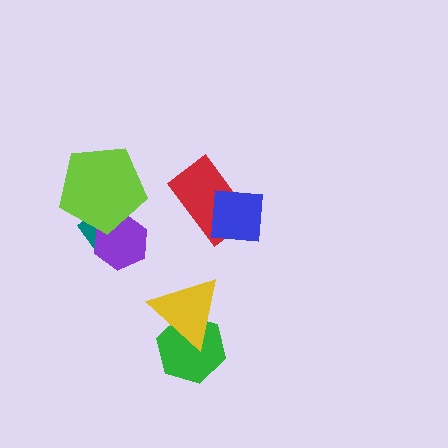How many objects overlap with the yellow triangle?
1 object overlaps with the yellow triangle.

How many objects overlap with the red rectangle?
1 object overlaps with the red rectangle.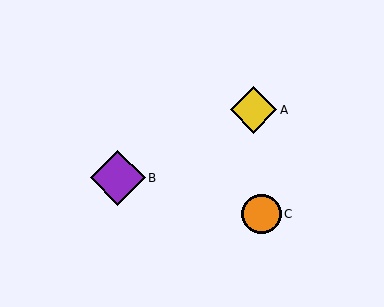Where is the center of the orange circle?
The center of the orange circle is at (261, 214).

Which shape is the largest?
The purple diamond (labeled B) is the largest.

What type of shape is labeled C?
Shape C is an orange circle.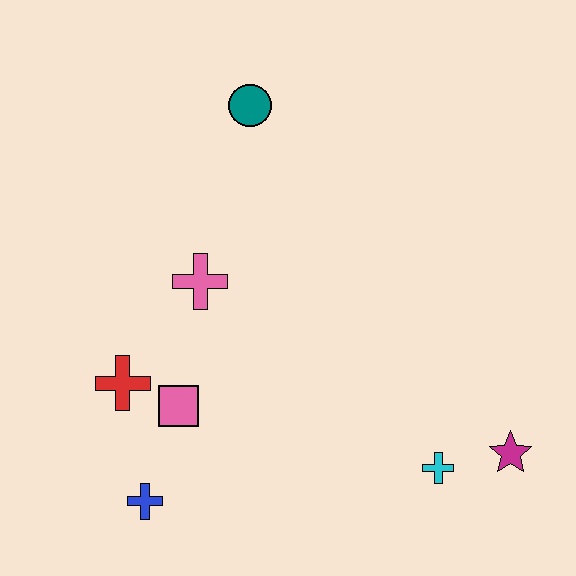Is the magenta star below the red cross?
Yes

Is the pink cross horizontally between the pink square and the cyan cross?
Yes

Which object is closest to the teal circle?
The pink cross is closest to the teal circle.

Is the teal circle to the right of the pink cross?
Yes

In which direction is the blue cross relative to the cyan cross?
The blue cross is to the left of the cyan cross.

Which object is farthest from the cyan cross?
The teal circle is farthest from the cyan cross.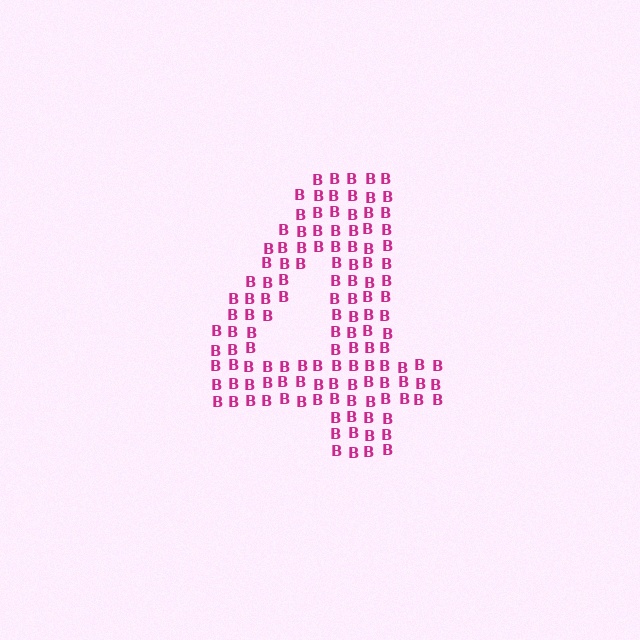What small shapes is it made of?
It is made of small letter B's.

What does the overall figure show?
The overall figure shows the digit 4.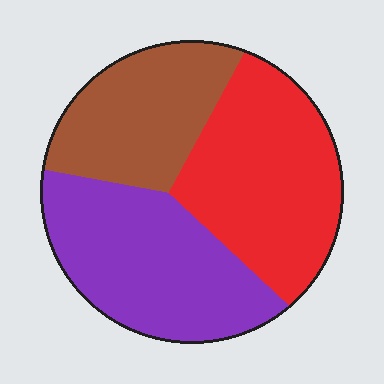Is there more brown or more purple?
Purple.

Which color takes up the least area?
Brown, at roughly 25%.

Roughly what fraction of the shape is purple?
Purple covers 36% of the shape.